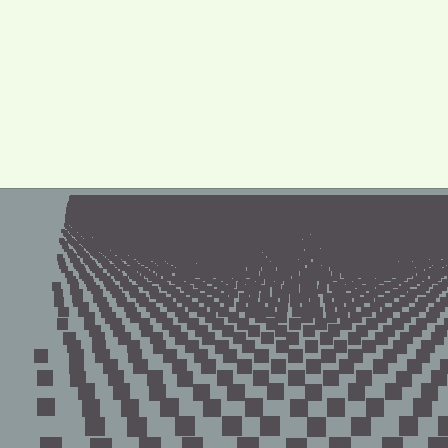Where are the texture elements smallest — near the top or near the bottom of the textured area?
Near the top.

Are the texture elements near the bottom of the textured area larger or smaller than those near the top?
Larger. Near the bottom, elements are closer to the viewer and appear at a bigger on-screen size.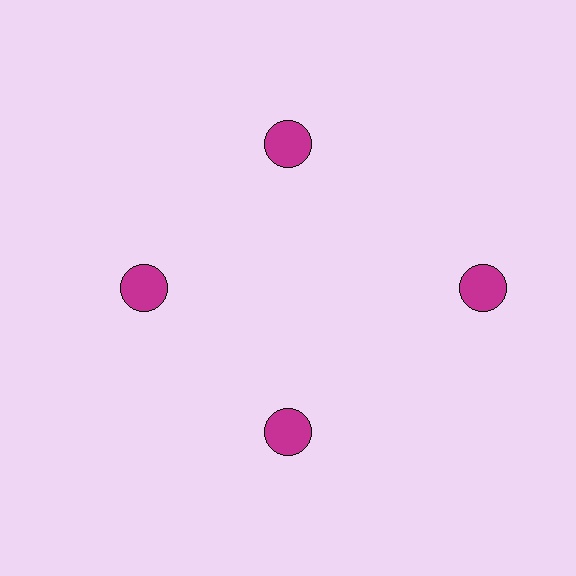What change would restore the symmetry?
The symmetry would be restored by moving it inward, back onto the ring so that all 4 circles sit at equal angles and equal distance from the center.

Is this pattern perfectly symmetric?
No. The 4 magenta circles are arranged in a ring, but one element near the 3 o'clock position is pushed outward from the center, breaking the 4-fold rotational symmetry.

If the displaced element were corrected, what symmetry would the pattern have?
It would have 4-fold rotational symmetry — the pattern would map onto itself every 90 degrees.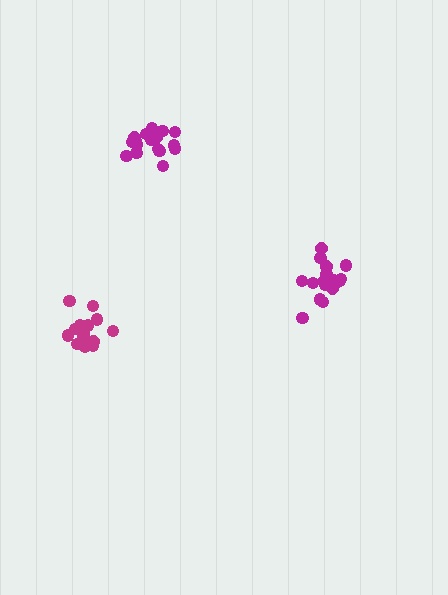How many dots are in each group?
Group 1: 15 dots, Group 2: 17 dots, Group 3: 20 dots (52 total).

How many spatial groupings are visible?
There are 3 spatial groupings.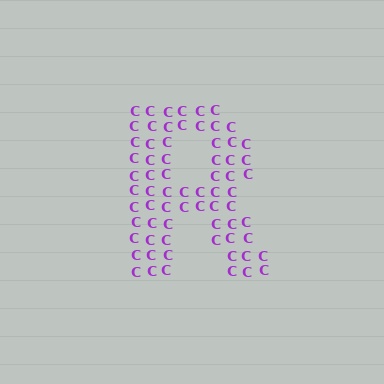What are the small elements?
The small elements are letter C's.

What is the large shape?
The large shape is the letter R.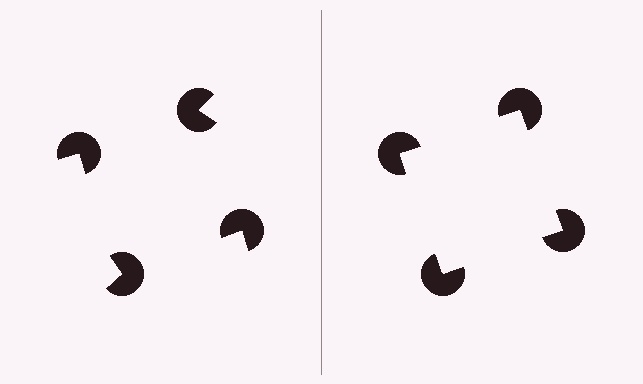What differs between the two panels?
The pac-man discs are positioned identically on both sides; only the wedge orientations differ. On the right they align to a square; on the left they are misaligned.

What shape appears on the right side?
An illusory square.